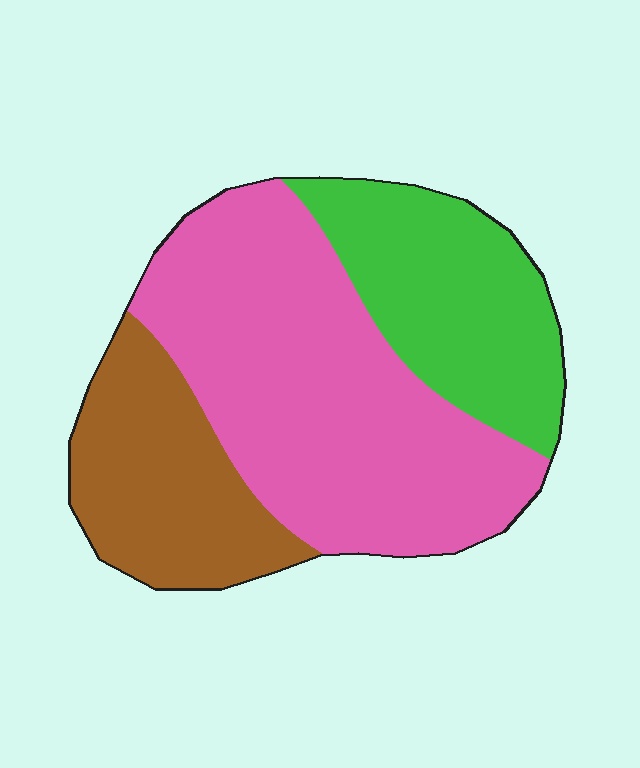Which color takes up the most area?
Pink, at roughly 50%.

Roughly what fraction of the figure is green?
Green takes up about one quarter (1/4) of the figure.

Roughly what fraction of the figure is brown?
Brown takes up between a sixth and a third of the figure.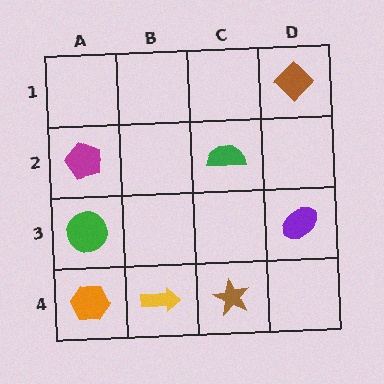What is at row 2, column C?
A green semicircle.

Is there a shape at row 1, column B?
No, that cell is empty.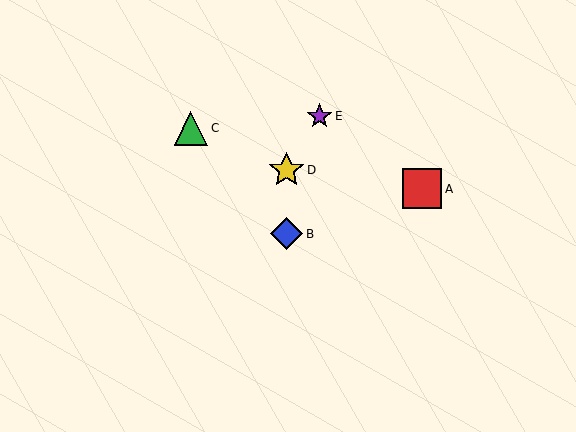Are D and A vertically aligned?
No, D is at x≈287 and A is at x≈422.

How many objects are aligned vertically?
2 objects (B, D) are aligned vertically.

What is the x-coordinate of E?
Object E is at x≈319.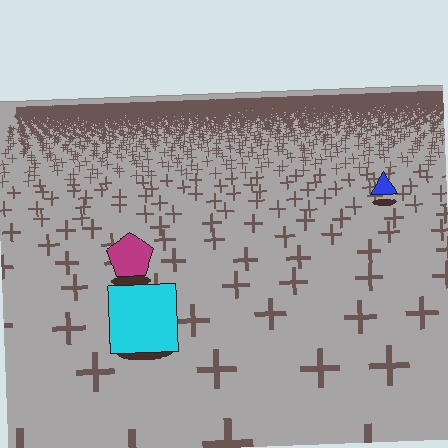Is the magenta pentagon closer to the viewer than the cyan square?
No. The cyan square is closer — you can tell from the texture gradient: the ground texture is coarser near it.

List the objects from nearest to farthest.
From nearest to farthest: the cyan square, the magenta pentagon, the blue triangle.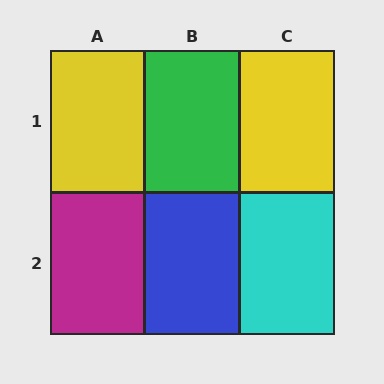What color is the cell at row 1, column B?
Green.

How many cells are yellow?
2 cells are yellow.